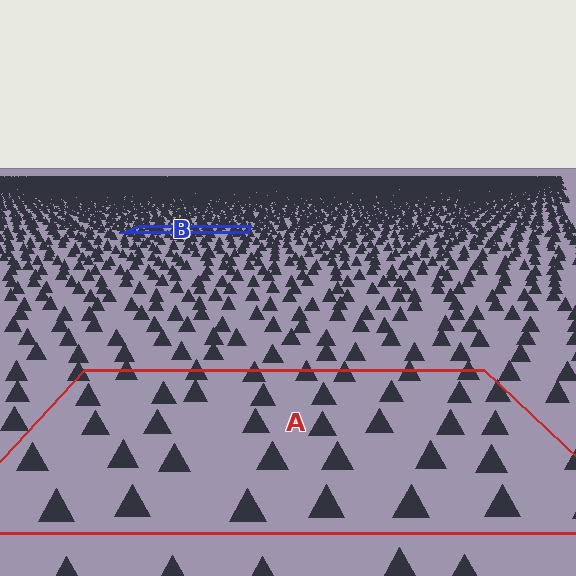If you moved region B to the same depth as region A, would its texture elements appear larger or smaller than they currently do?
They would appear larger. At a closer depth, the same texture elements are projected at a bigger on-screen size.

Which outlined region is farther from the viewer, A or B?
Region B is farther from the viewer — the texture elements inside it appear smaller and more densely packed.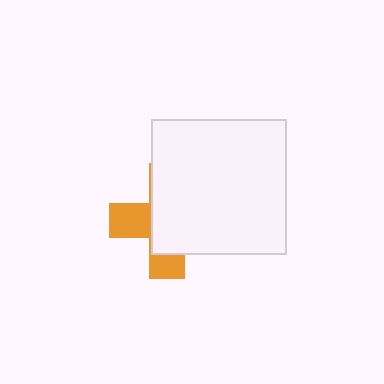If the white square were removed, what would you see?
You would see the complete orange cross.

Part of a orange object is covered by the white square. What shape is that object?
It is a cross.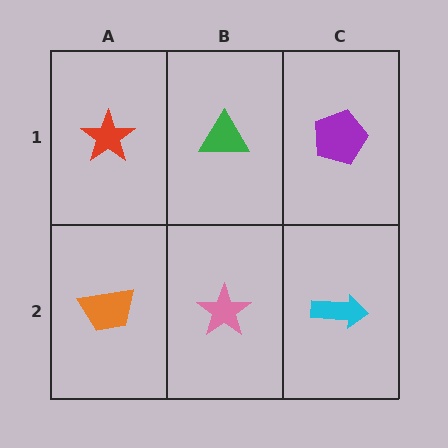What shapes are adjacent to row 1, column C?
A cyan arrow (row 2, column C), a green triangle (row 1, column B).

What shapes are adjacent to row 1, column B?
A pink star (row 2, column B), a red star (row 1, column A), a purple pentagon (row 1, column C).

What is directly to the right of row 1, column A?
A green triangle.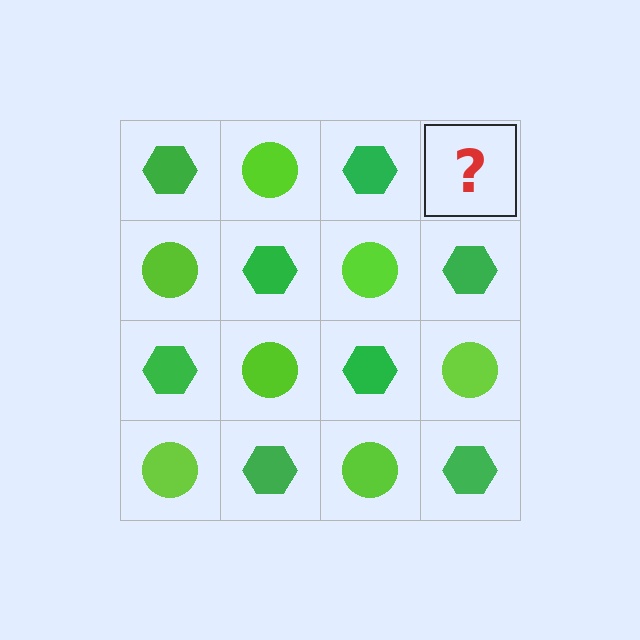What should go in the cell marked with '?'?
The missing cell should contain a lime circle.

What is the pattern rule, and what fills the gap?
The rule is that it alternates green hexagon and lime circle in a checkerboard pattern. The gap should be filled with a lime circle.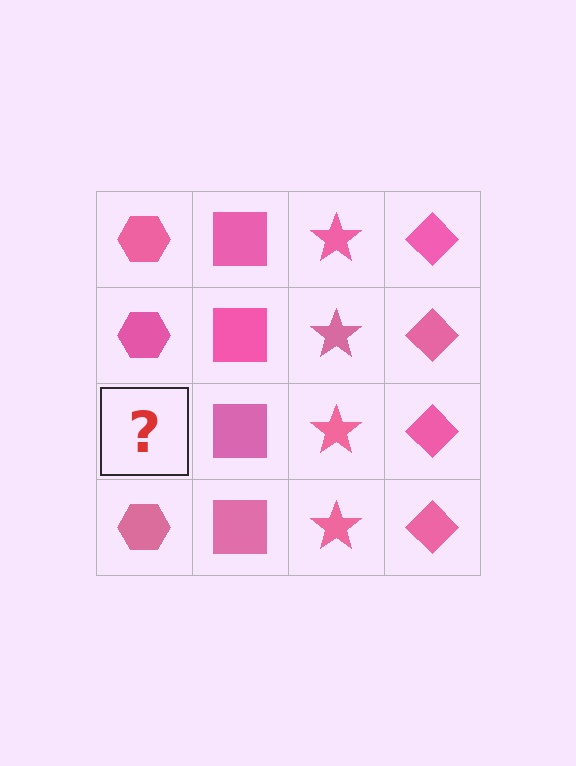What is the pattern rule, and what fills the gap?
The rule is that each column has a consistent shape. The gap should be filled with a pink hexagon.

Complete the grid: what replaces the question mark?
The question mark should be replaced with a pink hexagon.